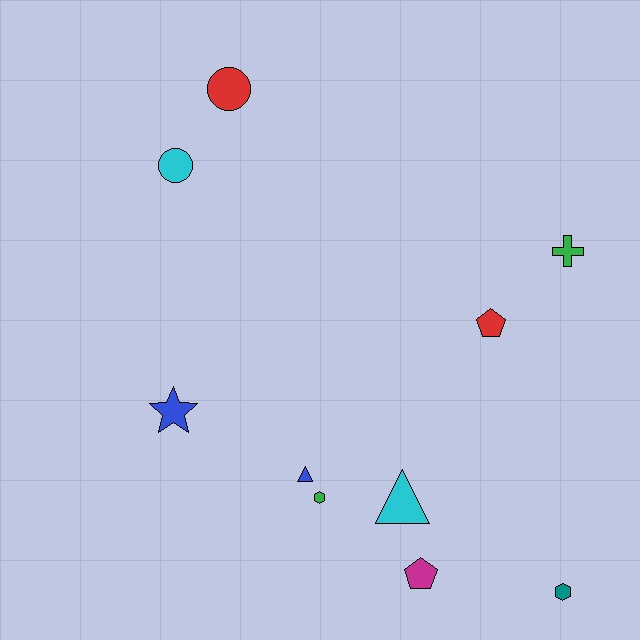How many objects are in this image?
There are 10 objects.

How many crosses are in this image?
There is 1 cross.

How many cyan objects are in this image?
There are 2 cyan objects.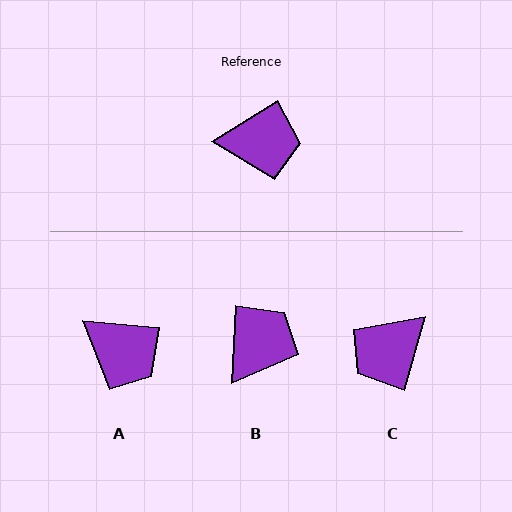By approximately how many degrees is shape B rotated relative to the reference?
Approximately 54 degrees counter-clockwise.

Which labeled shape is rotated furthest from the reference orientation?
C, about 139 degrees away.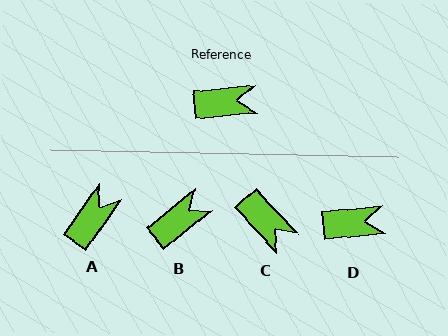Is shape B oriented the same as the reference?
No, it is off by about 34 degrees.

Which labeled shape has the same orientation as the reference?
D.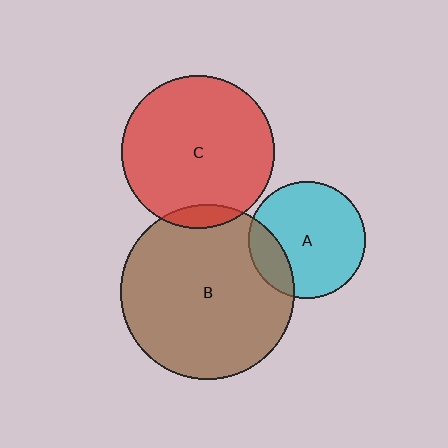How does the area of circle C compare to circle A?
Approximately 1.7 times.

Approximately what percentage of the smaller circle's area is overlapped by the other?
Approximately 20%.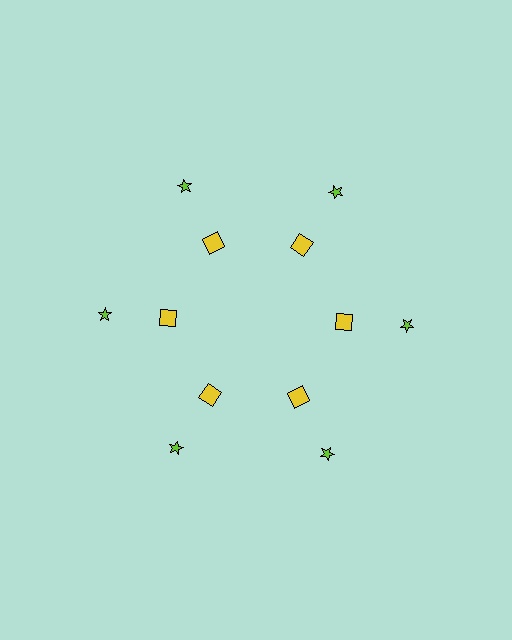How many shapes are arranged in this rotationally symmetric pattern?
There are 12 shapes, arranged in 6 groups of 2.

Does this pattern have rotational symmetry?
Yes, this pattern has 6-fold rotational symmetry. It looks the same after rotating 60 degrees around the center.